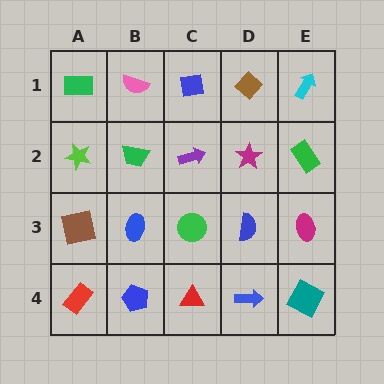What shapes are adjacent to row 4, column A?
A brown square (row 3, column A), a blue pentagon (row 4, column B).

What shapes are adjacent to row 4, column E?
A magenta ellipse (row 3, column E), a blue arrow (row 4, column D).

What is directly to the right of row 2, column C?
A magenta star.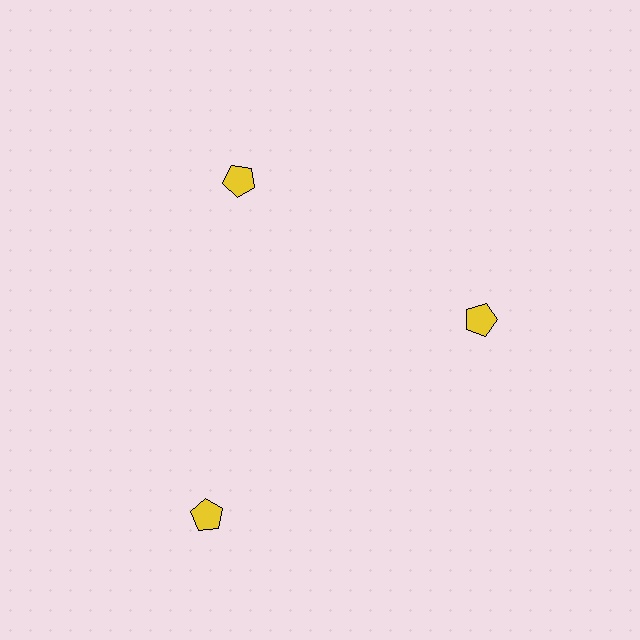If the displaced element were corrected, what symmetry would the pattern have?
It would have 3-fold rotational symmetry — the pattern would map onto itself every 120 degrees.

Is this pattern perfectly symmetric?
No. The 3 yellow pentagons are arranged in a ring, but one element near the 7 o'clock position is pushed outward from the center, breaking the 3-fold rotational symmetry.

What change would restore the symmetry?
The symmetry would be restored by moving it inward, back onto the ring so that all 3 pentagons sit at equal angles and equal distance from the center.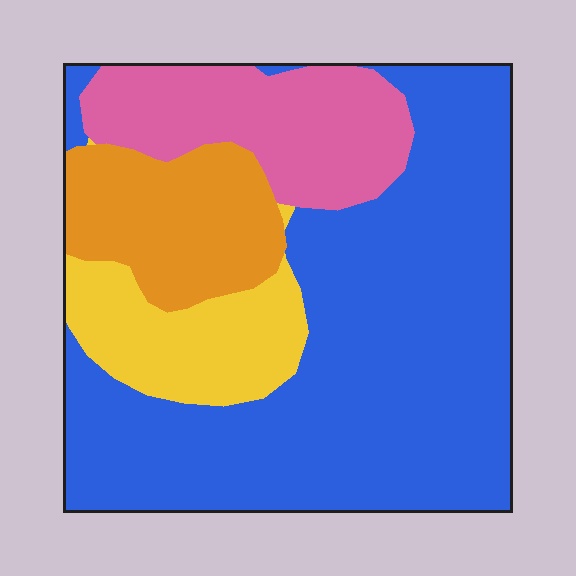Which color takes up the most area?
Blue, at roughly 55%.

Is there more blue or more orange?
Blue.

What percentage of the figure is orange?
Orange takes up less than a sixth of the figure.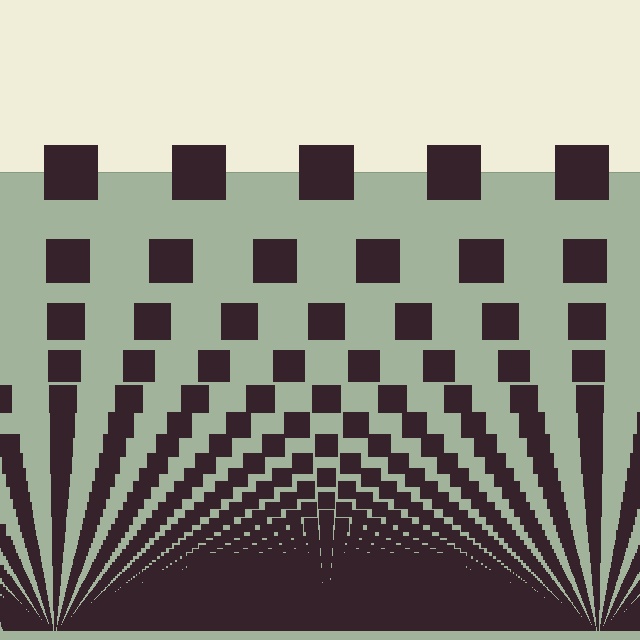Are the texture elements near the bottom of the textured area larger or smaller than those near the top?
Smaller. The gradient is inverted — elements near the bottom are smaller and denser.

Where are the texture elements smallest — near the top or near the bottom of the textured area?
Near the bottom.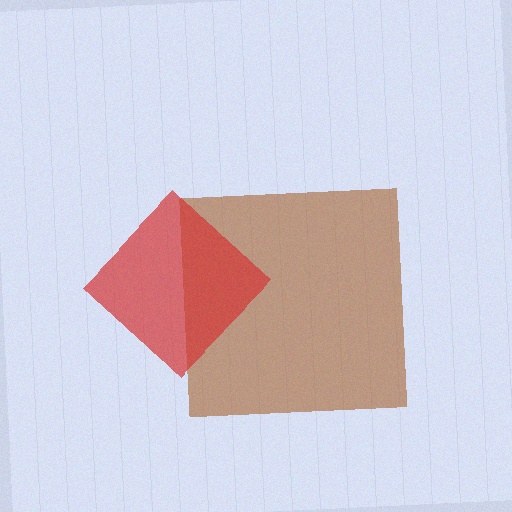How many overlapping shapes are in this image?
There are 2 overlapping shapes in the image.